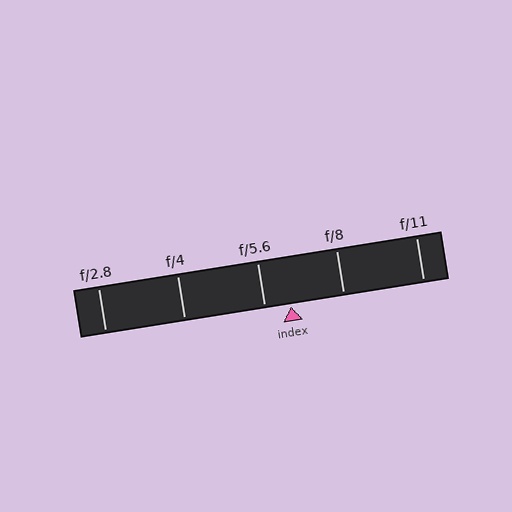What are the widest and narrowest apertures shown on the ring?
The widest aperture shown is f/2.8 and the narrowest is f/11.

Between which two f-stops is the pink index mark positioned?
The index mark is between f/5.6 and f/8.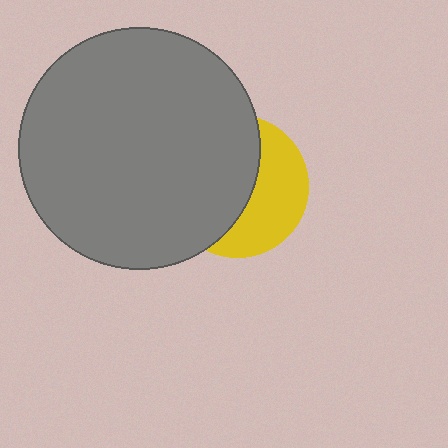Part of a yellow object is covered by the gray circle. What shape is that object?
It is a circle.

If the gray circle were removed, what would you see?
You would see the complete yellow circle.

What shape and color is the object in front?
The object in front is a gray circle.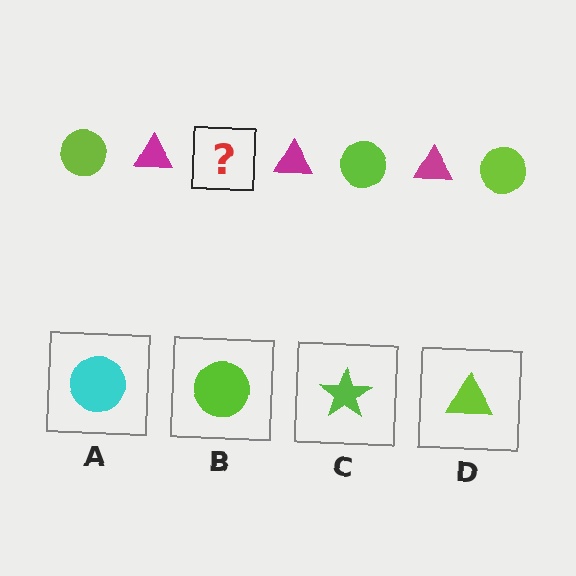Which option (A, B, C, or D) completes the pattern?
B.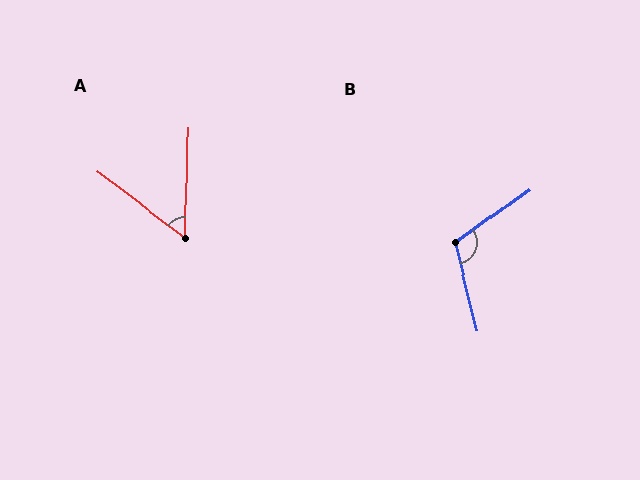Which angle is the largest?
B, at approximately 112 degrees.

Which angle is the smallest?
A, at approximately 54 degrees.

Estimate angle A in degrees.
Approximately 54 degrees.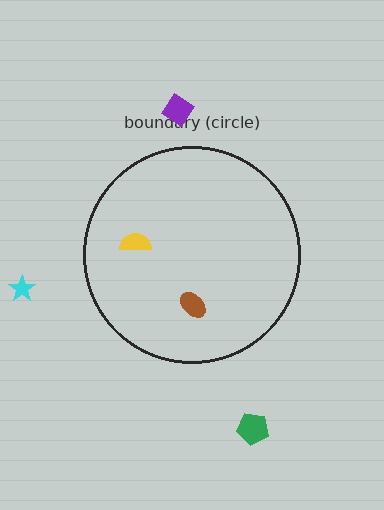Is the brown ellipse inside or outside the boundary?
Inside.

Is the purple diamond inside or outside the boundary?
Outside.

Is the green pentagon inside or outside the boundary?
Outside.